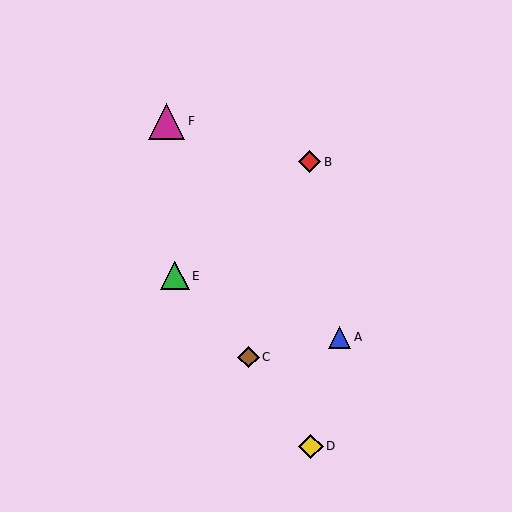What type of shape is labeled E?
Shape E is a green triangle.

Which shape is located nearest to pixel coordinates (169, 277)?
The green triangle (labeled E) at (175, 276) is nearest to that location.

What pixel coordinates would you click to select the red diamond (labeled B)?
Click at (309, 162) to select the red diamond B.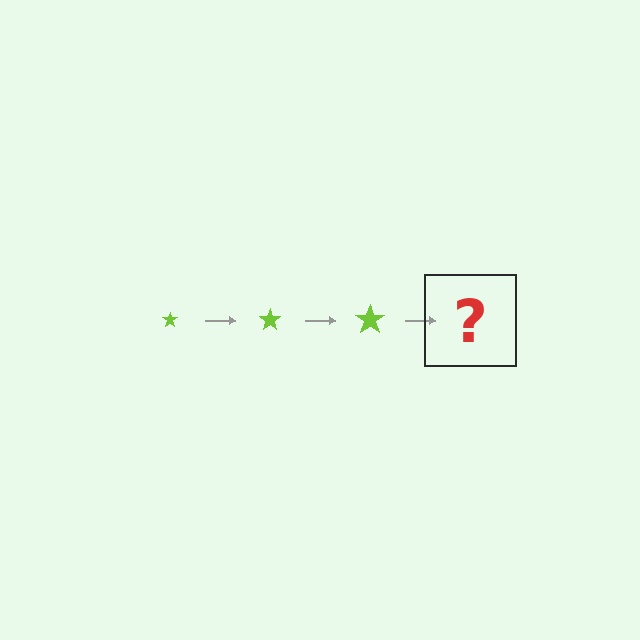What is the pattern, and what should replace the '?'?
The pattern is that the star gets progressively larger each step. The '?' should be a lime star, larger than the previous one.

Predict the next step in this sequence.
The next step is a lime star, larger than the previous one.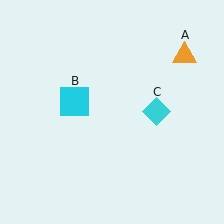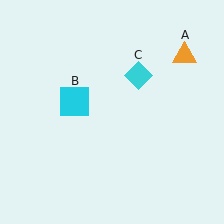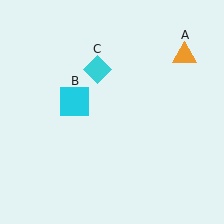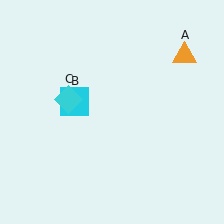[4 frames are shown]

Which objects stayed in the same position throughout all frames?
Orange triangle (object A) and cyan square (object B) remained stationary.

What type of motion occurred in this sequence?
The cyan diamond (object C) rotated counterclockwise around the center of the scene.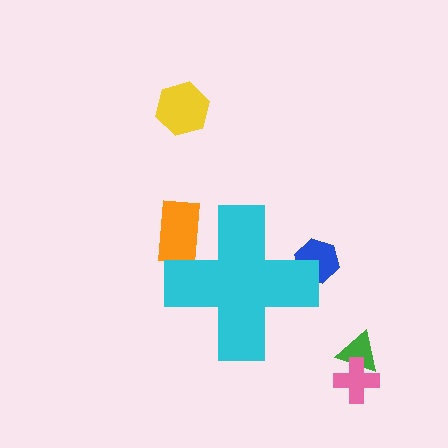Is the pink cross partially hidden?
No, the pink cross is fully visible.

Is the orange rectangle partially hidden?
Yes, the orange rectangle is partially hidden behind the cyan cross.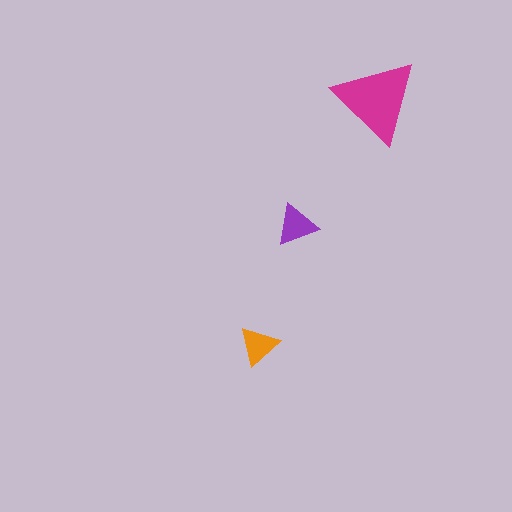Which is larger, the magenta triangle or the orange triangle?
The magenta one.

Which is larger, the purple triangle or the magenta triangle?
The magenta one.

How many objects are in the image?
There are 3 objects in the image.